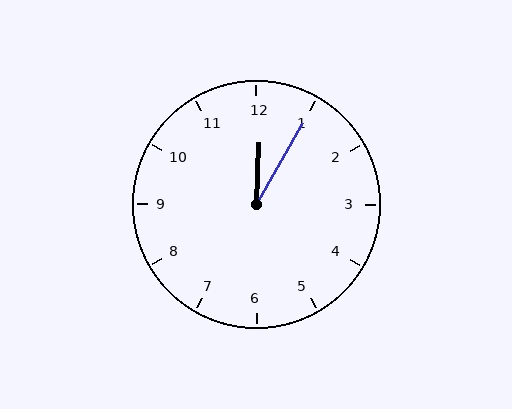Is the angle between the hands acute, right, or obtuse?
It is acute.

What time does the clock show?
12:05.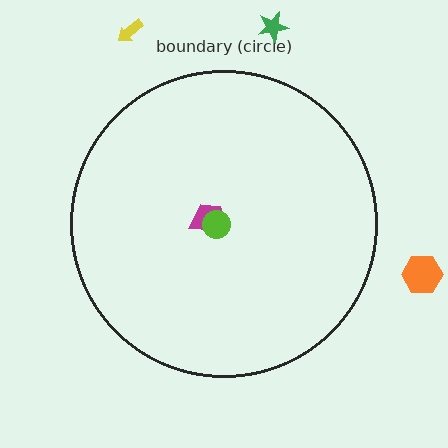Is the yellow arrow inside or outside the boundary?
Outside.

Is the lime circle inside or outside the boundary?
Inside.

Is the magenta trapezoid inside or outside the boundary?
Inside.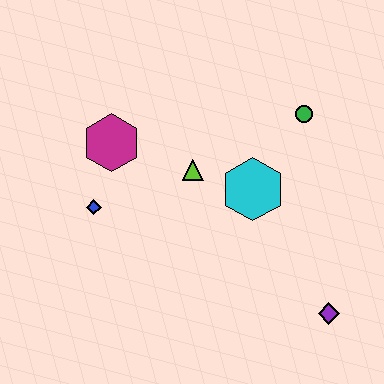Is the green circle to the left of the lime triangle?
No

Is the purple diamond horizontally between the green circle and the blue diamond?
No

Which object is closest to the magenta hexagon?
The blue diamond is closest to the magenta hexagon.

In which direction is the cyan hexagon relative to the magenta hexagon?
The cyan hexagon is to the right of the magenta hexagon.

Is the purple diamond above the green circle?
No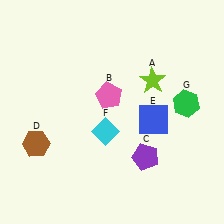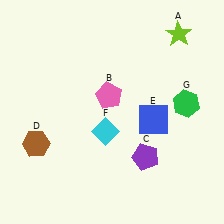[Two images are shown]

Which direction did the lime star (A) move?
The lime star (A) moved up.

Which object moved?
The lime star (A) moved up.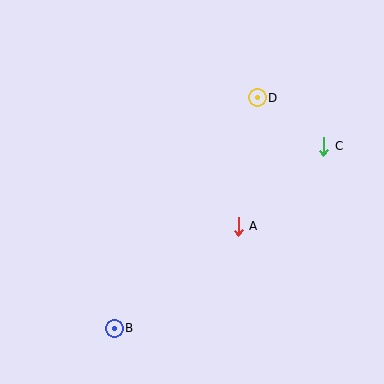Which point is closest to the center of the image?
Point A at (238, 226) is closest to the center.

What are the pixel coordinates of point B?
Point B is at (114, 328).